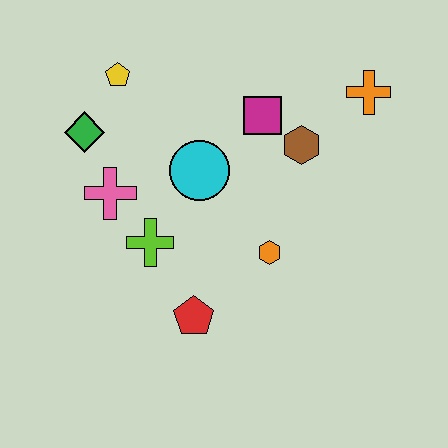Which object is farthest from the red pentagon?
The orange cross is farthest from the red pentagon.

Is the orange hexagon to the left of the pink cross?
No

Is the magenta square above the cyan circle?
Yes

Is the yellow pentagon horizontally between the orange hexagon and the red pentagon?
No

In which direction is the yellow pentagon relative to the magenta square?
The yellow pentagon is to the left of the magenta square.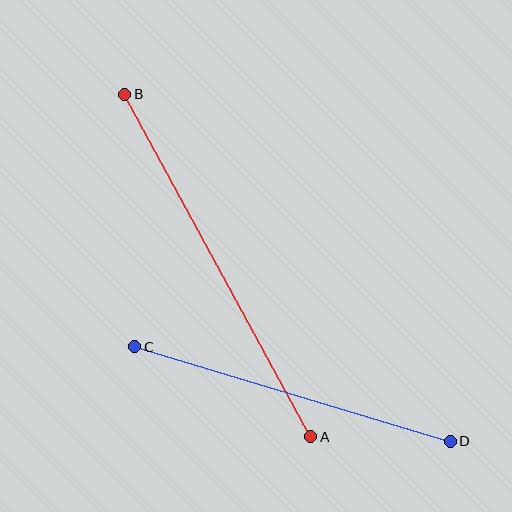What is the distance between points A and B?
The distance is approximately 389 pixels.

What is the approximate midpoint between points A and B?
The midpoint is at approximately (218, 266) pixels.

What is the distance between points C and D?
The distance is approximately 329 pixels.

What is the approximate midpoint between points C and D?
The midpoint is at approximately (293, 394) pixels.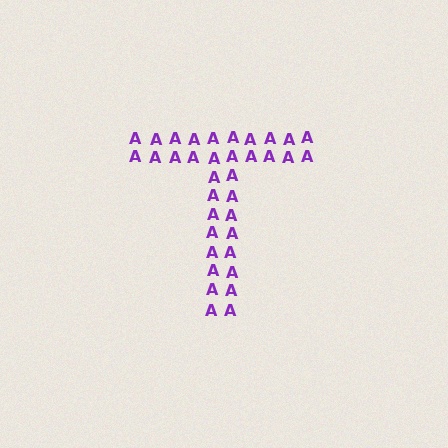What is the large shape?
The large shape is the letter T.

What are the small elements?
The small elements are letter A's.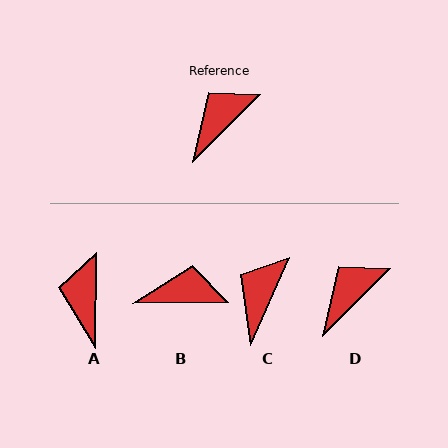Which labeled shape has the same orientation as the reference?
D.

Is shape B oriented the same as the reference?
No, it is off by about 44 degrees.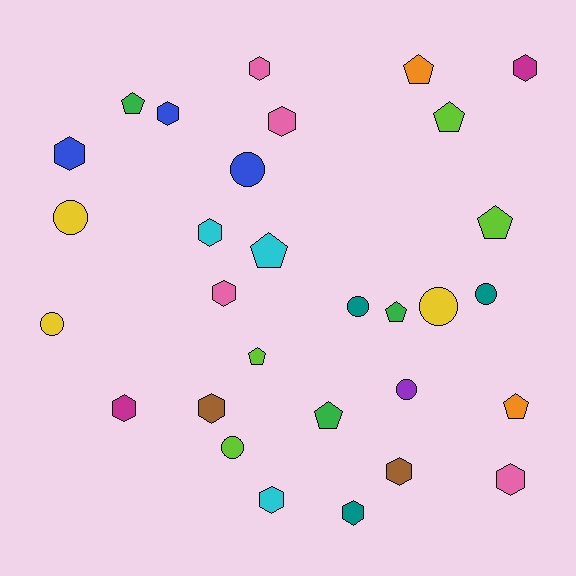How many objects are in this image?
There are 30 objects.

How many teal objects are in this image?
There are 3 teal objects.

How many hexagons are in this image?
There are 13 hexagons.